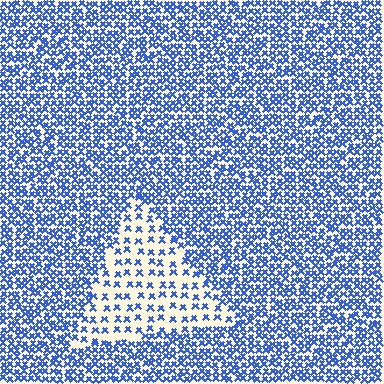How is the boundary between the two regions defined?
The boundary is defined by a change in element density (approximately 2.5x ratio). All elements are the same color, size, and shape.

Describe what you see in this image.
The image contains small blue elements arranged at two different densities. A triangle-shaped region is visible where the elements are less densely packed than the surrounding area.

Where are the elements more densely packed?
The elements are more densely packed outside the triangle boundary.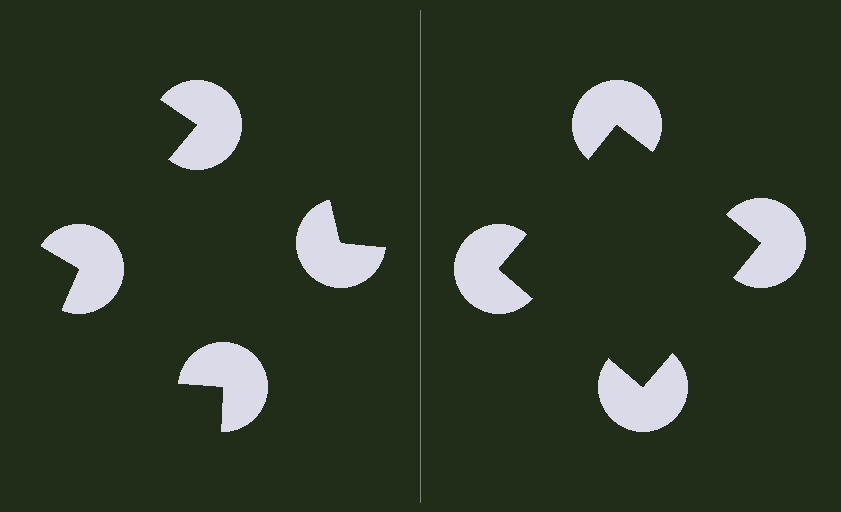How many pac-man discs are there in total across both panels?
8 — 4 on each side.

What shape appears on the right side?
An illusory square.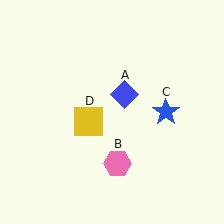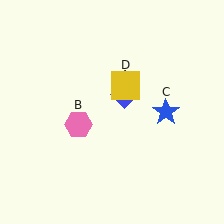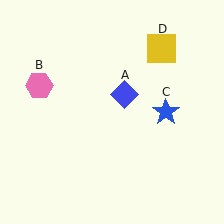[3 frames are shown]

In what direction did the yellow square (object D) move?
The yellow square (object D) moved up and to the right.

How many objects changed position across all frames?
2 objects changed position: pink hexagon (object B), yellow square (object D).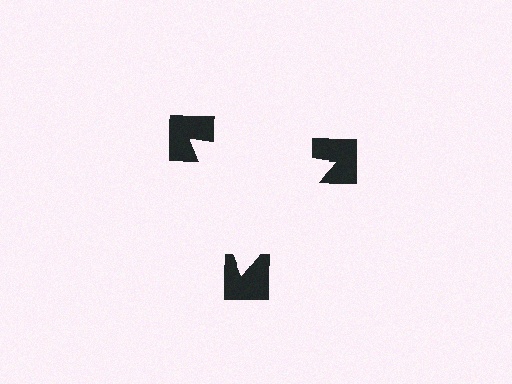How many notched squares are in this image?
There are 3 — one at each vertex of the illusory triangle.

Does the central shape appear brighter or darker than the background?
It typically appears slightly brighter than the background, even though no actual brightness change is drawn.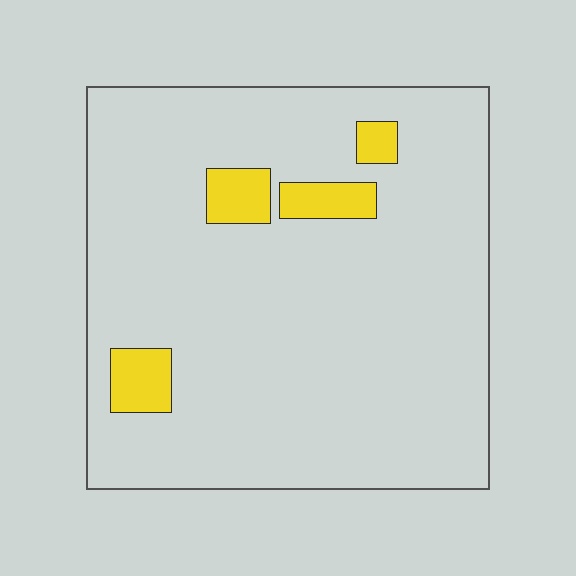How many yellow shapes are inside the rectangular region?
4.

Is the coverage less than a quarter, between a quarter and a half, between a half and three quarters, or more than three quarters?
Less than a quarter.